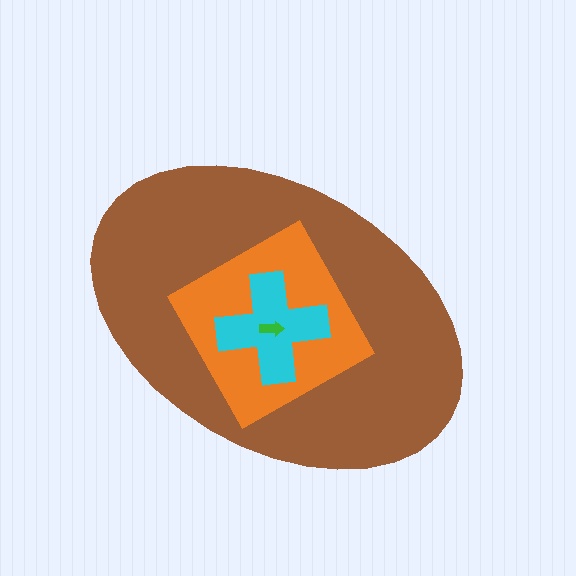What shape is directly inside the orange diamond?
The cyan cross.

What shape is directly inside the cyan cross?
The green arrow.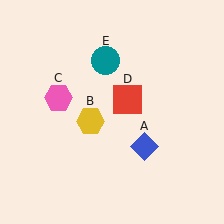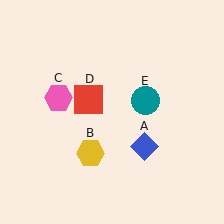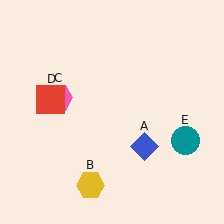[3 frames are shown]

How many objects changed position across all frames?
3 objects changed position: yellow hexagon (object B), red square (object D), teal circle (object E).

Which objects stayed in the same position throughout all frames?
Blue diamond (object A) and pink hexagon (object C) remained stationary.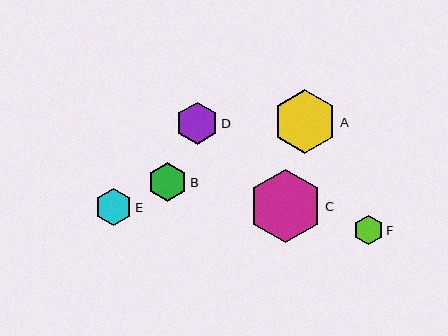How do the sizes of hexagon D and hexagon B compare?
Hexagon D and hexagon B are approximately the same size.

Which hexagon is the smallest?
Hexagon F is the smallest with a size of approximately 29 pixels.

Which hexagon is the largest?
Hexagon C is the largest with a size of approximately 73 pixels.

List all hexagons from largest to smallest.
From largest to smallest: C, A, D, B, E, F.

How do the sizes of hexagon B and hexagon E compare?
Hexagon B and hexagon E are approximately the same size.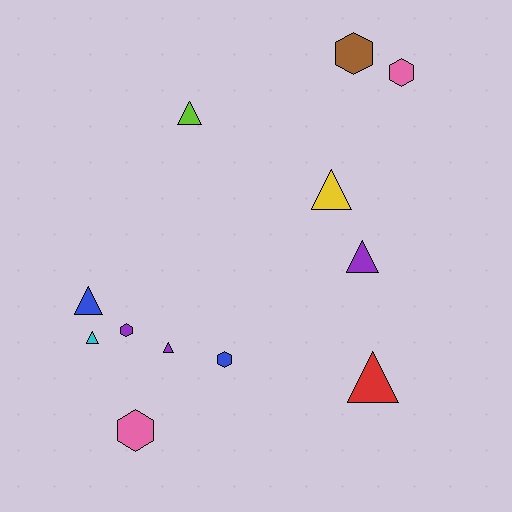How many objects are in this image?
There are 12 objects.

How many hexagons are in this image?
There are 5 hexagons.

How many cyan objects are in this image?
There is 1 cyan object.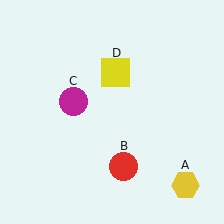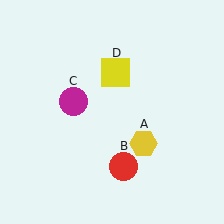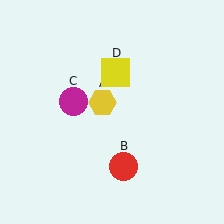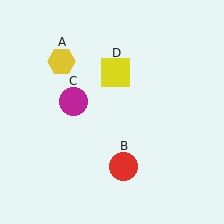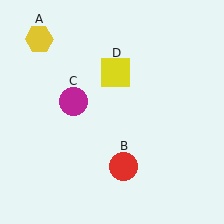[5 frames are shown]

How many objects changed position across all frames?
1 object changed position: yellow hexagon (object A).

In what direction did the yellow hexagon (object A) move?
The yellow hexagon (object A) moved up and to the left.